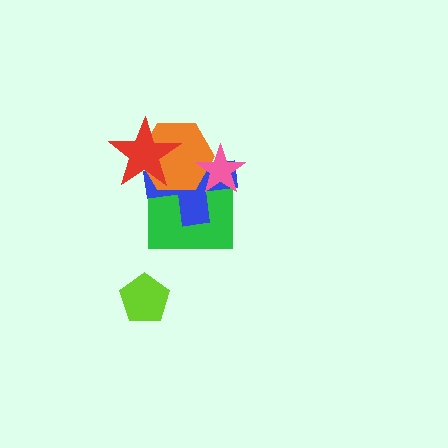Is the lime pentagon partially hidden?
No, no other shape covers it.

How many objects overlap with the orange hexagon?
4 objects overlap with the orange hexagon.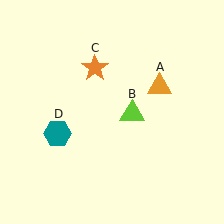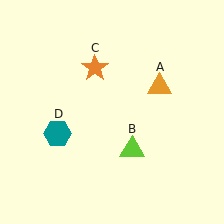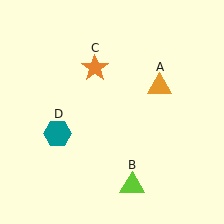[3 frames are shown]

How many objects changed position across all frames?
1 object changed position: lime triangle (object B).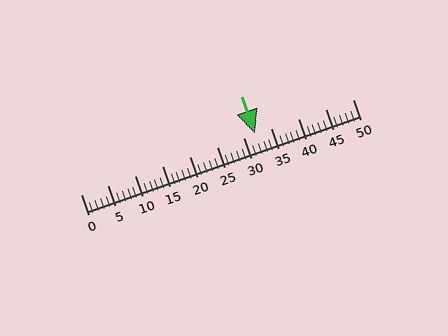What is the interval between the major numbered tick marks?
The major tick marks are spaced 5 units apart.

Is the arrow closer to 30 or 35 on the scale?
The arrow is closer to 30.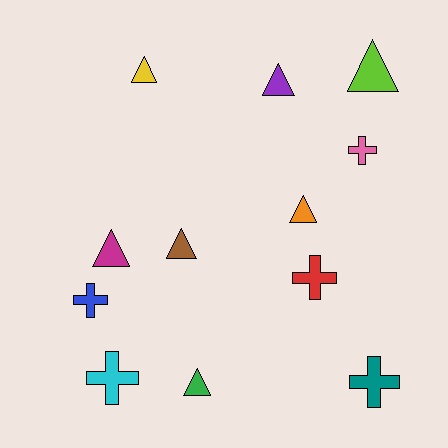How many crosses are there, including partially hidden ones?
There are 5 crosses.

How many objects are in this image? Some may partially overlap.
There are 12 objects.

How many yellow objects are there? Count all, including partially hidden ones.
There is 1 yellow object.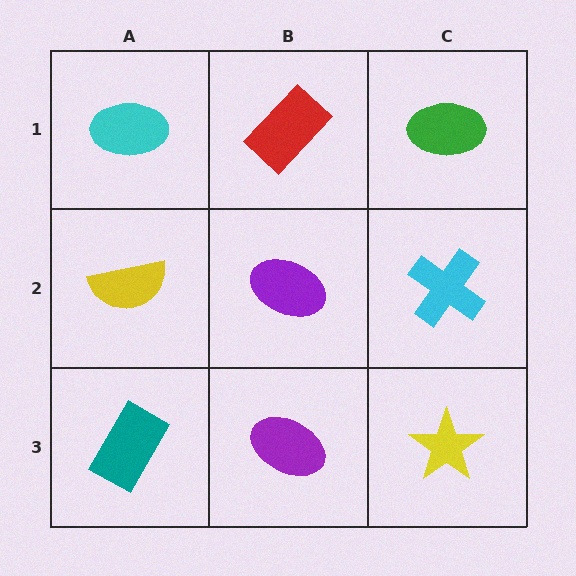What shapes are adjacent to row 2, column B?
A red rectangle (row 1, column B), a purple ellipse (row 3, column B), a yellow semicircle (row 2, column A), a cyan cross (row 2, column C).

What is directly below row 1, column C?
A cyan cross.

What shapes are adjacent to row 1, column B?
A purple ellipse (row 2, column B), a cyan ellipse (row 1, column A), a green ellipse (row 1, column C).